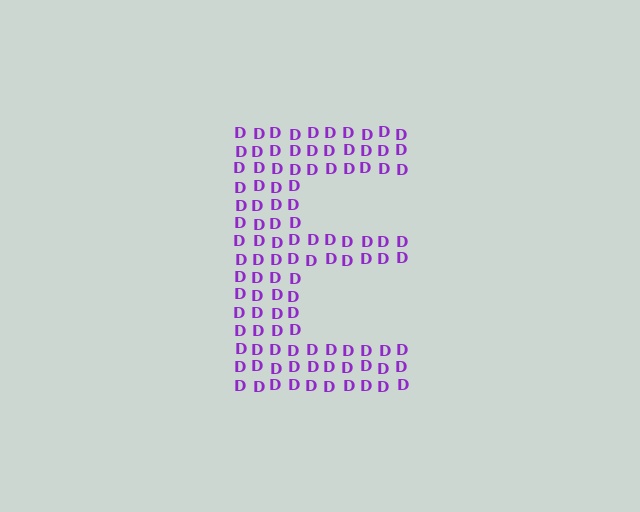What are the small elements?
The small elements are letter D's.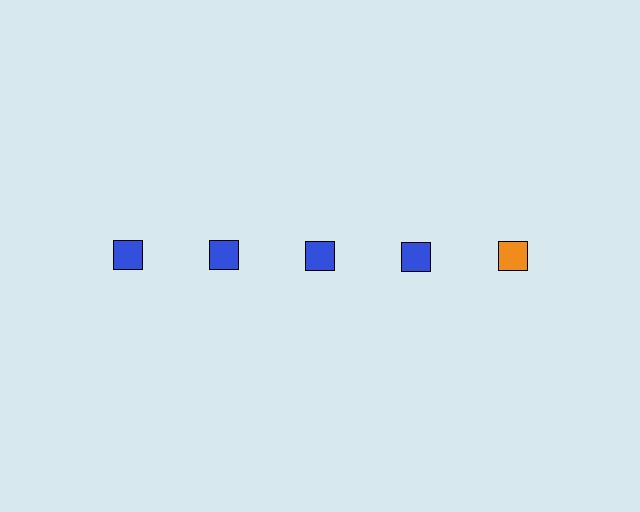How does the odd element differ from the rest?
It has a different color: orange instead of blue.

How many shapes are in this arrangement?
There are 5 shapes arranged in a grid pattern.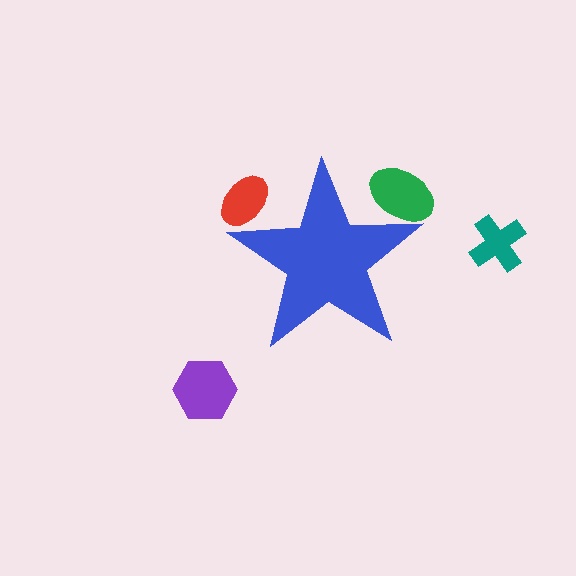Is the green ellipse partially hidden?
Yes, the green ellipse is partially hidden behind the blue star.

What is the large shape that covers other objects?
A blue star.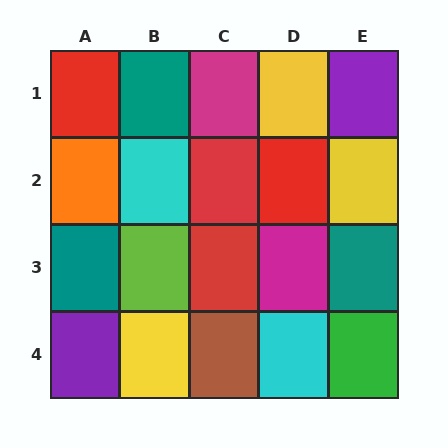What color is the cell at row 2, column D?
Red.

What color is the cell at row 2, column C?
Red.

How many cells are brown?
1 cell is brown.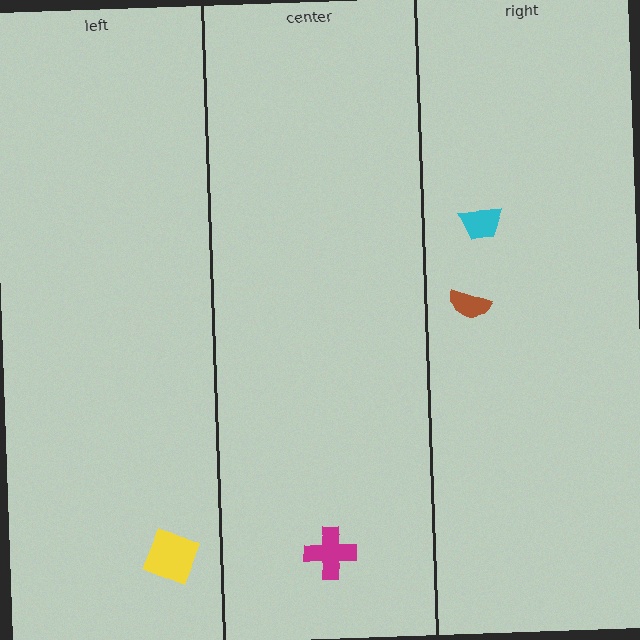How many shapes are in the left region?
1.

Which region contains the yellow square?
The left region.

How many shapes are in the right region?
2.